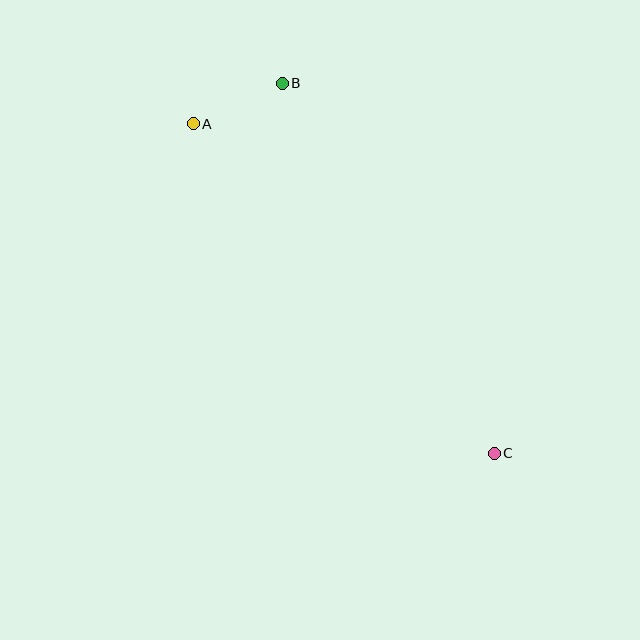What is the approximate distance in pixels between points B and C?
The distance between B and C is approximately 426 pixels.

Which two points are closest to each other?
Points A and B are closest to each other.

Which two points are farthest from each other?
Points A and C are farthest from each other.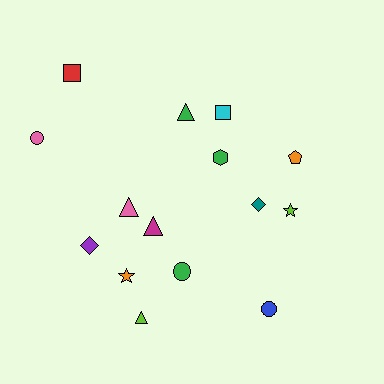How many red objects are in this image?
There is 1 red object.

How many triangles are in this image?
There are 4 triangles.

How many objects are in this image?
There are 15 objects.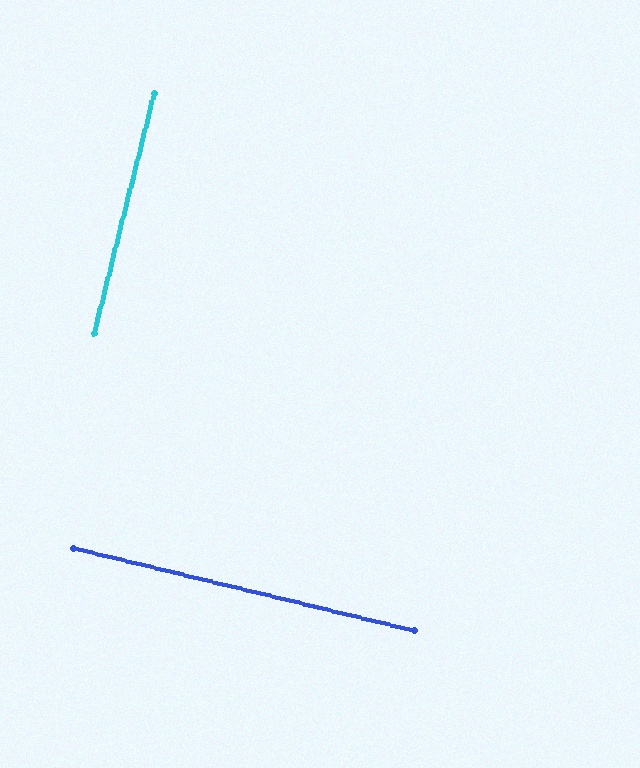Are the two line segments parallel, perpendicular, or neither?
Perpendicular — they meet at approximately 90°.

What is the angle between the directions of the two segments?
Approximately 90 degrees.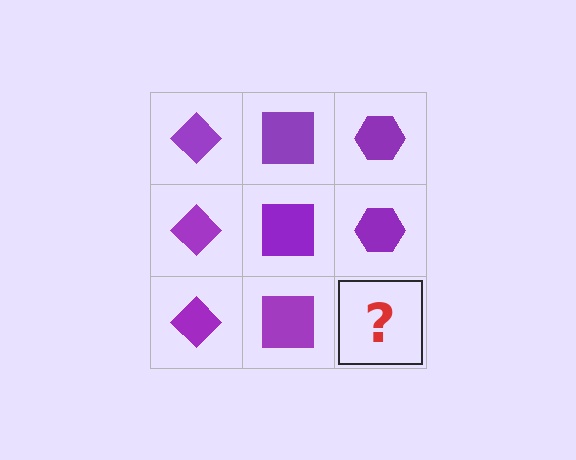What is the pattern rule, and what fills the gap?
The rule is that each column has a consistent shape. The gap should be filled with a purple hexagon.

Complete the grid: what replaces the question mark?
The question mark should be replaced with a purple hexagon.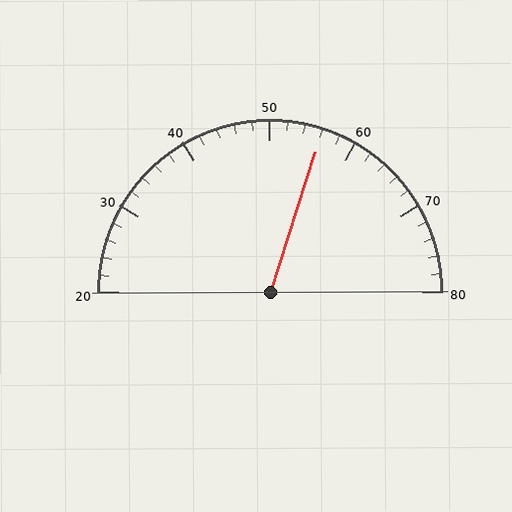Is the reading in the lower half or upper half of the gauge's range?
The reading is in the upper half of the range (20 to 80).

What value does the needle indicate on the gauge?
The needle indicates approximately 56.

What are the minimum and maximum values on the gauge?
The gauge ranges from 20 to 80.